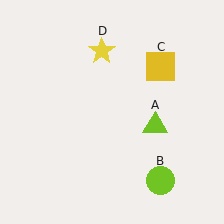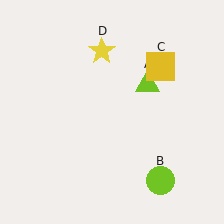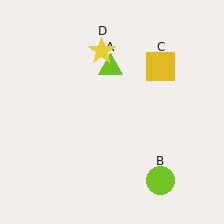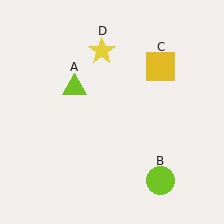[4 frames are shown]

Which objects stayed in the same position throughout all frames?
Lime circle (object B) and yellow square (object C) and yellow star (object D) remained stationary.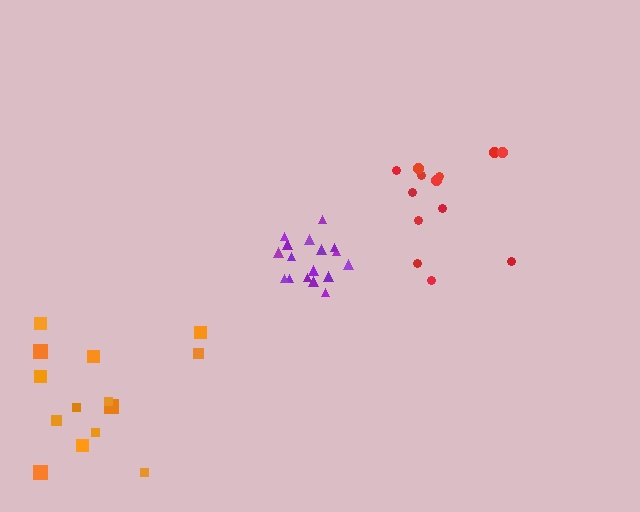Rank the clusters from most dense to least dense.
purple, red, orange.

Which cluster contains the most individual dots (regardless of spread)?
Purple (17).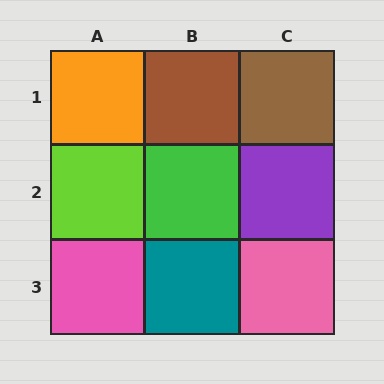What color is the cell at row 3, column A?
Pink.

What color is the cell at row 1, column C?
Brown.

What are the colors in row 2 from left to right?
Lime, green, purple.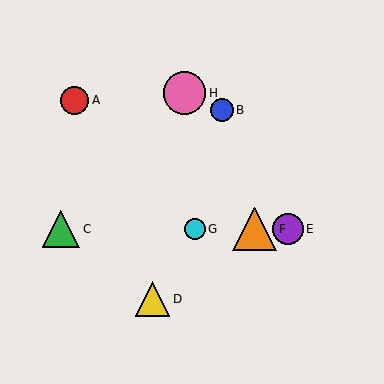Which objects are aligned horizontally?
Objects C, E, F, G are aligned horizontally.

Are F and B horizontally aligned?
No, F is at y≈229 and B is at y≈110.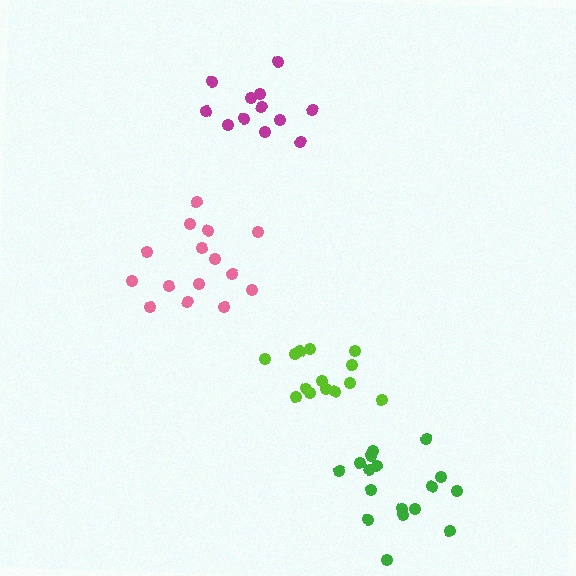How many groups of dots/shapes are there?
There are 4 groups.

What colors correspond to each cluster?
The clusters are colored: magenta, green, pink, lime.